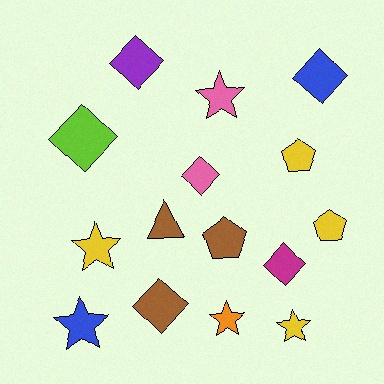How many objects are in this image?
There are 15 objects.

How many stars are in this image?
There are 5 stars.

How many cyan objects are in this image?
There are no cyan objects.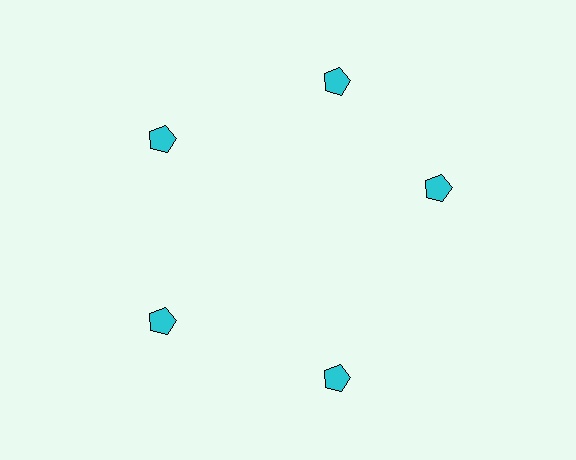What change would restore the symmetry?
The symmetry would be restored by rotating it back into even spacing with its neighbors so that all 5 pentagons sit at equal angles and equal distance from the center.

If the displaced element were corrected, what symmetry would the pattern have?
It would have 5-fold rotational symmetry — the pattern would map onto itself every 72 degrees.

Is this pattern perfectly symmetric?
No. The 5 cyan pentagons are arranged in a ring, but one element near the 3 o'clock position is rotated out of alignment along the ring, breaking the 5-fold rotational symmetry.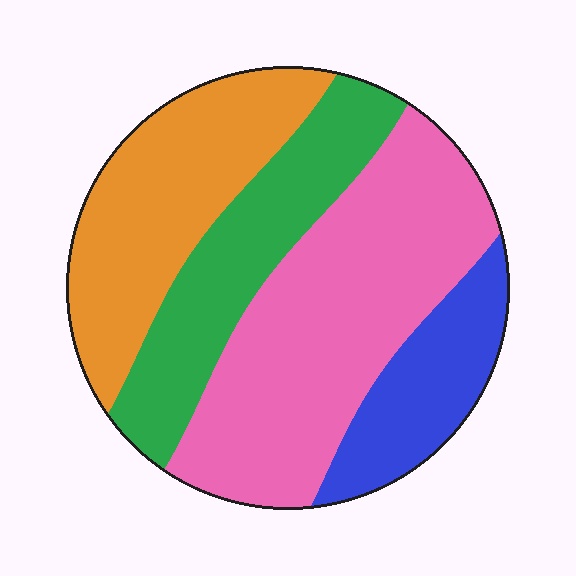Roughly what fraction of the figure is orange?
Orange covers about 25% of the figure.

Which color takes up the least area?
Blue, at roughly 15%.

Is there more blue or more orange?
Orange.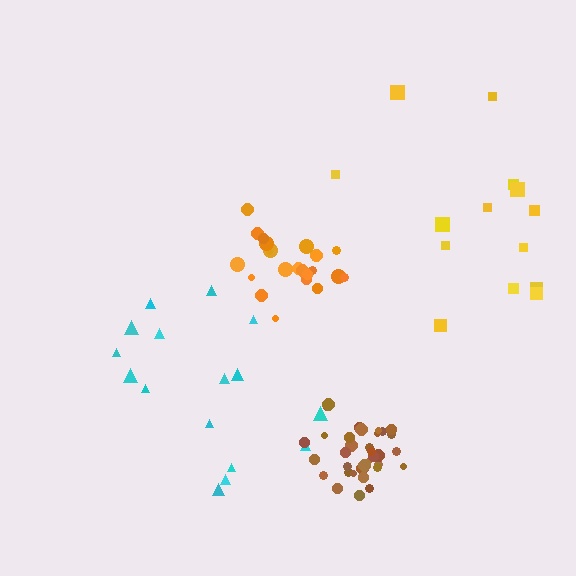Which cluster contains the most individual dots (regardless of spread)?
Brown (35).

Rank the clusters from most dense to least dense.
brown, orange, cyan, yellow.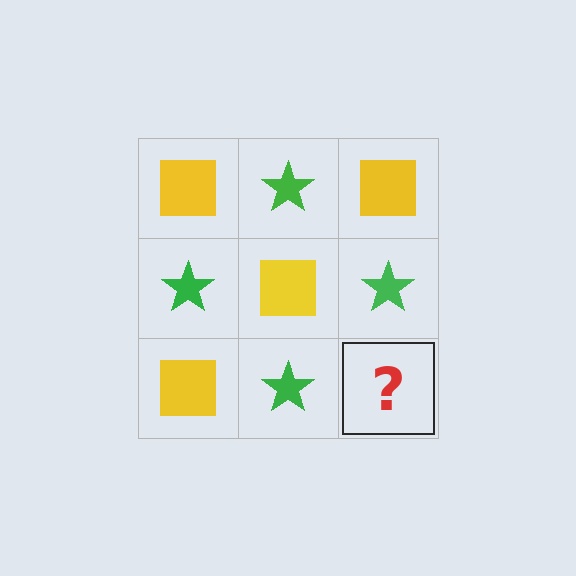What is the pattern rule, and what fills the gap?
The rule is that it alternates yellow square and green star in a checkerboard pattern. The gap should be filled with a yellow square.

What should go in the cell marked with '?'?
The missing cell should contain a yellow square.